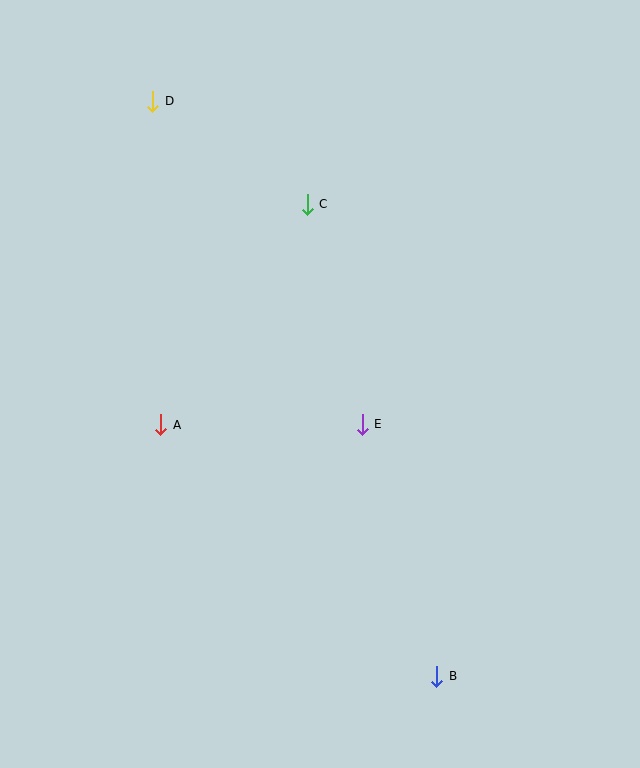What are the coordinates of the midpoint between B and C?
The midpoint between B and C is at (372, 440).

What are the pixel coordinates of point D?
Point D is at (153, 101).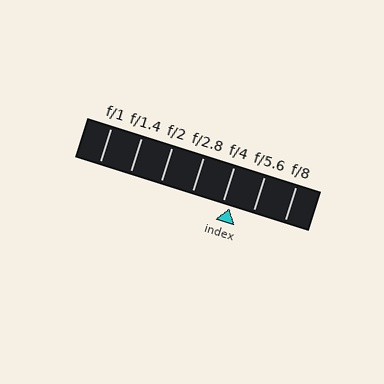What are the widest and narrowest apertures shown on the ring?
The widest aperture shown is f/1 and the narrowest is f/8.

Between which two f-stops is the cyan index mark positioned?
The index mark is between f/4 and f/5.6.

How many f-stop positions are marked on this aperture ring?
There are 7 f-stop positions marked.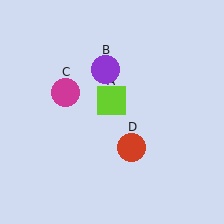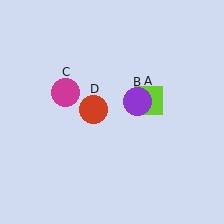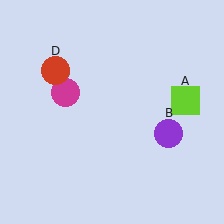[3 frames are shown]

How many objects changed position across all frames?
3 objects changed position: lime square (object A), purple circle (object B), red circle (object D).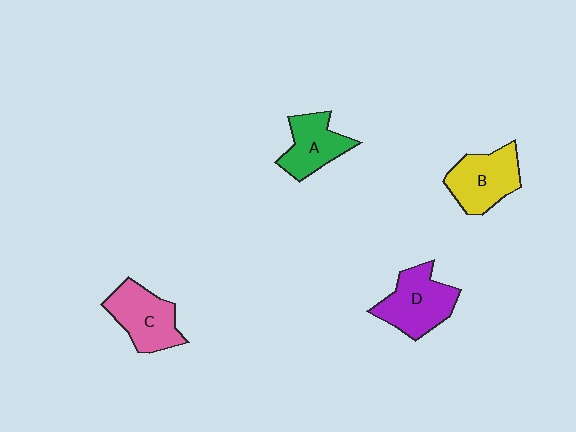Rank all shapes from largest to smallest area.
From largest to smallest: D (purple), B (yellow), C (pink), A (green).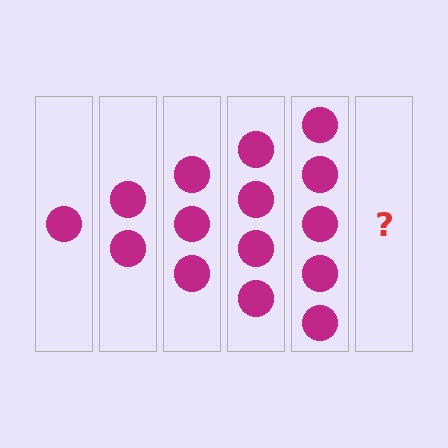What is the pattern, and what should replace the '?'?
The pattern is that each step adds one more circle. The '?' should be 6 circles.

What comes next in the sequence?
The next element should be 6 circles.